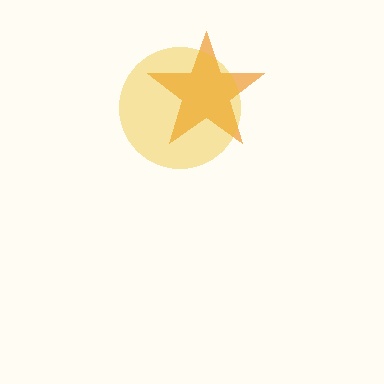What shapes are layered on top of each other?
The layered shapes are: an orange star, a yellow circle.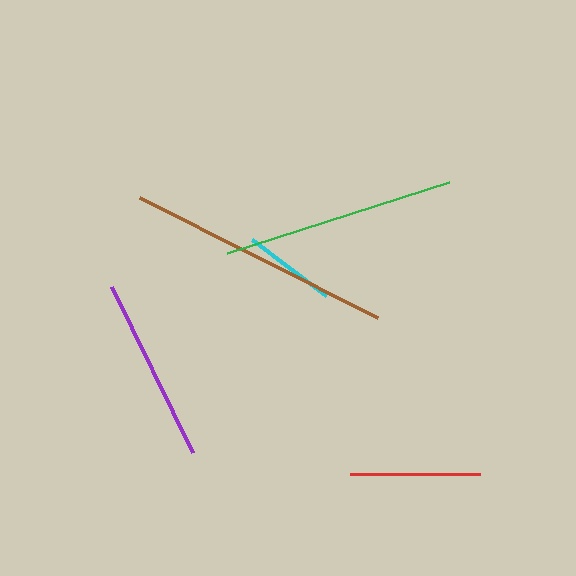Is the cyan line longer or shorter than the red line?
The red line is longer than the cyan line.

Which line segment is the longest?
The brown line is the longest at approximately 267 pixels.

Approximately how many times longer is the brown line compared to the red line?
The brown line is approximately 2.1 times the length of the red line.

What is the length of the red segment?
The red segment is approximately 129 pixels long.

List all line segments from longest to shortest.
From longest to shortest: brown, green, purple, red, cyan.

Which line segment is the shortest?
The cyan line is the shortest at approximately 93 pixels.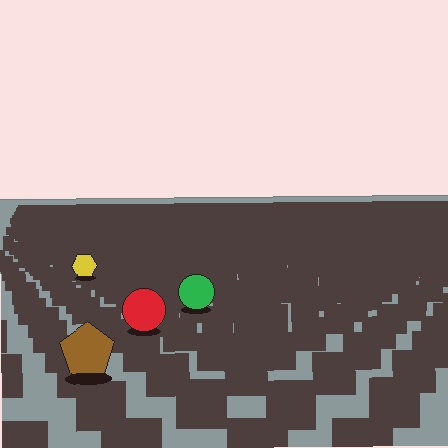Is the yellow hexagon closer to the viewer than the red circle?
No. The red circle is closer — you can tell from the texture gradient: the ground texture is coarser near it.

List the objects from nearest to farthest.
From nearest to farthest: the brown pentagon, the red circle, the green circle, the yellow hexagon.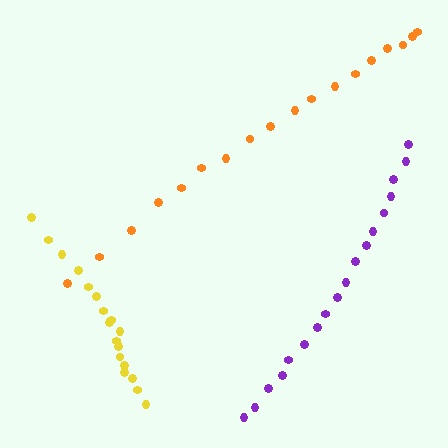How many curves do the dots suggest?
There are 3 distinct paths.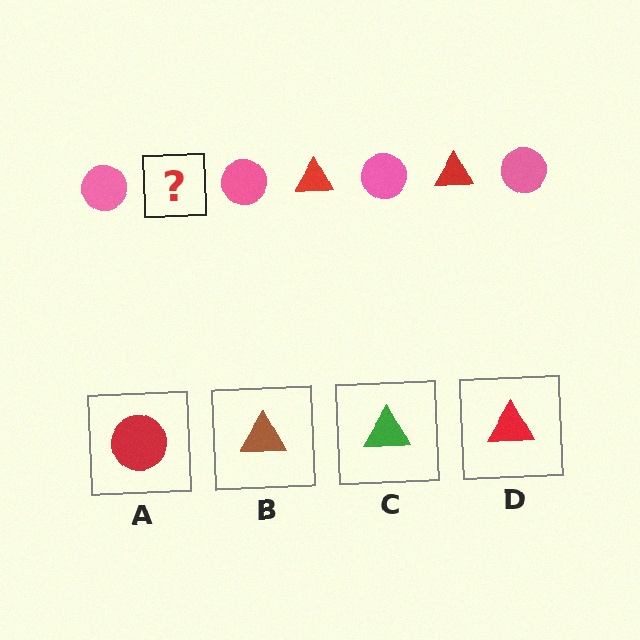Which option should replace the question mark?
Option D.